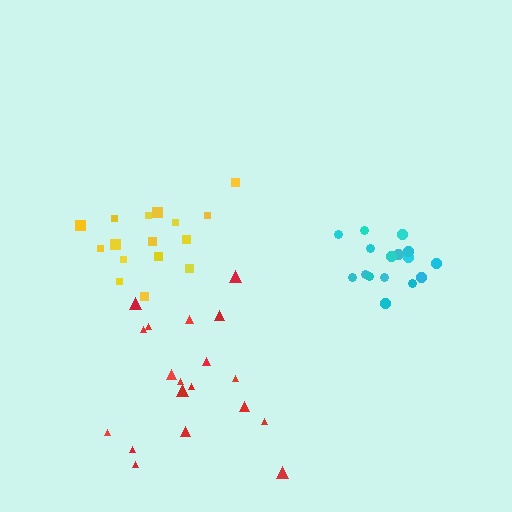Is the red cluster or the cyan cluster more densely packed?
Cyan.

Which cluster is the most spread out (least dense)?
Red.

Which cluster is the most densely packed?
Cyan.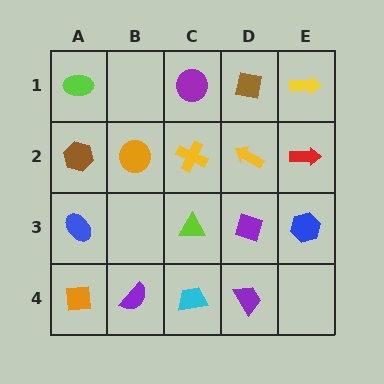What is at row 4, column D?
A purple trapezoid.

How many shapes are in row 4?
4 shapes.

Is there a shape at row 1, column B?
No, that cell is empty.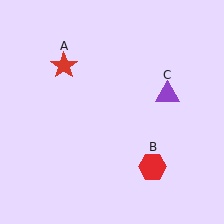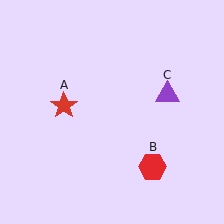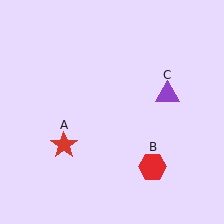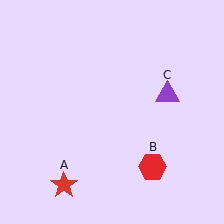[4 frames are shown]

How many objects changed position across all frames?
1 object changed position: red star (object A).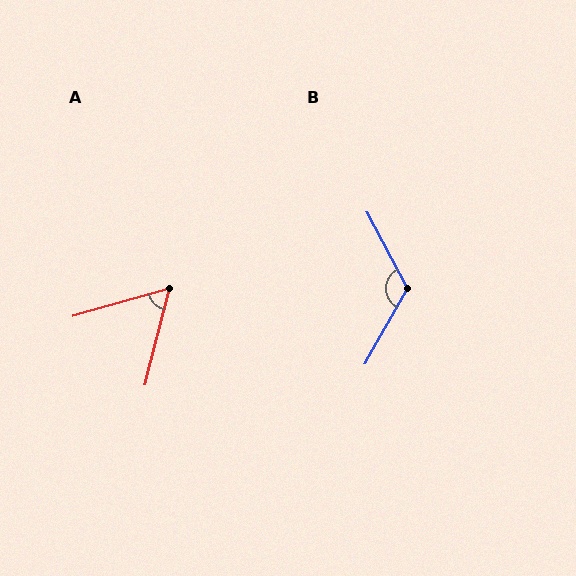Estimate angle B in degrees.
Approximately 123 degrees.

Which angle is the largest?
B, at approximately 123 degrees.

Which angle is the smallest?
A, at approximately 60 degrees.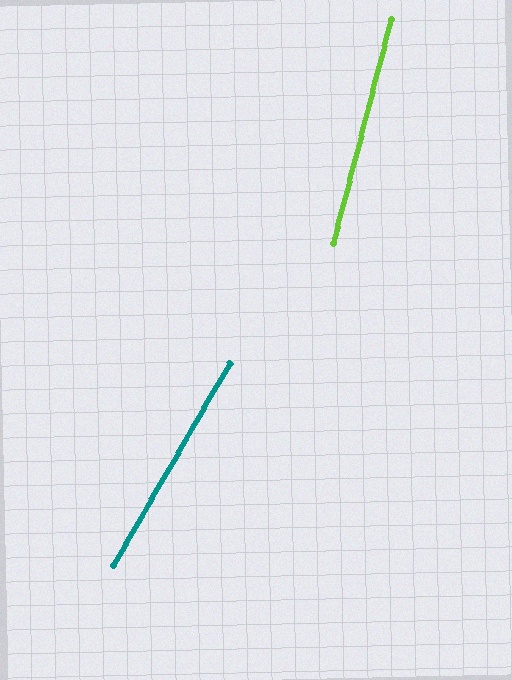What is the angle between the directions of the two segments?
Approximately 15 degrees.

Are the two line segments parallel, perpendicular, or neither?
Neither parallel nor perpendicular — they differ by about 15°.